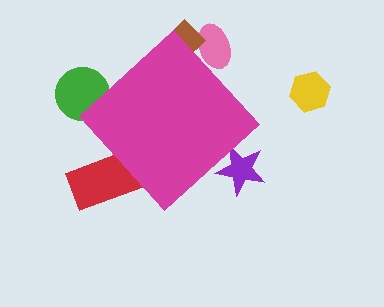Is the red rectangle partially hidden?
Yes, the red rectangle is partially hidden behind the magenta diamond.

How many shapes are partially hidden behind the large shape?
5 shapes are partially hidden.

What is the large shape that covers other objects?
A magenta diamond.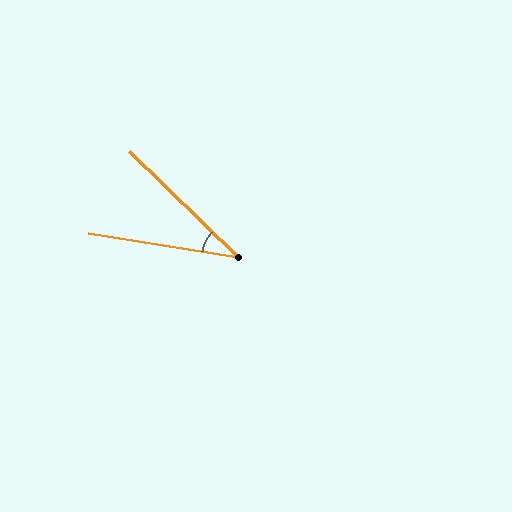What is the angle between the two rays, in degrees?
Approximately 35 degrees.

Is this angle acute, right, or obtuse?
It is acute.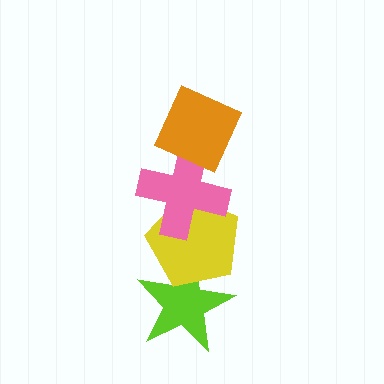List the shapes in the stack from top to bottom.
From top to bottom: the orange diamond, the pink cross, the yellow pentagon, the lime star.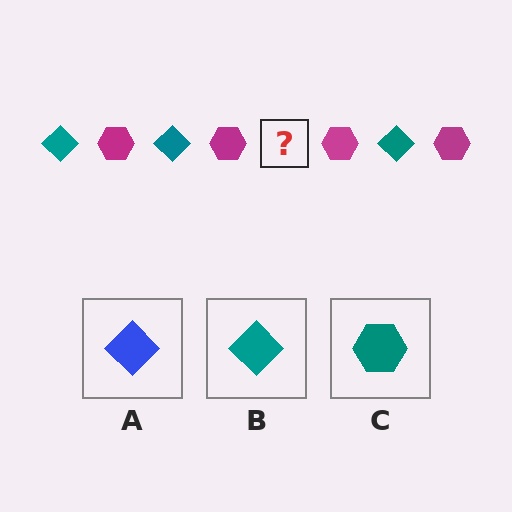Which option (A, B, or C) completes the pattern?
B.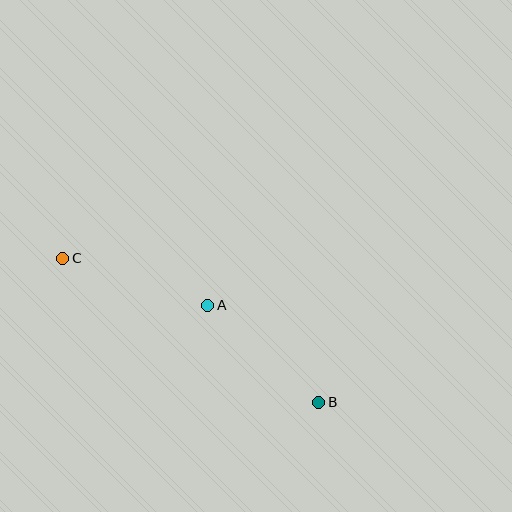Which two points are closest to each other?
Points A and B are closest to each other.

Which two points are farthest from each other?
Points B and C are farthest from each other.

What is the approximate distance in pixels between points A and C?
The distance between A and C is approximately 152 pixels.